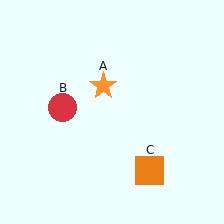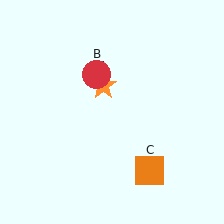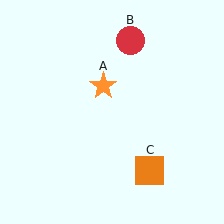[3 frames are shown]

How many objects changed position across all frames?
1 object changed position: red circle (object B).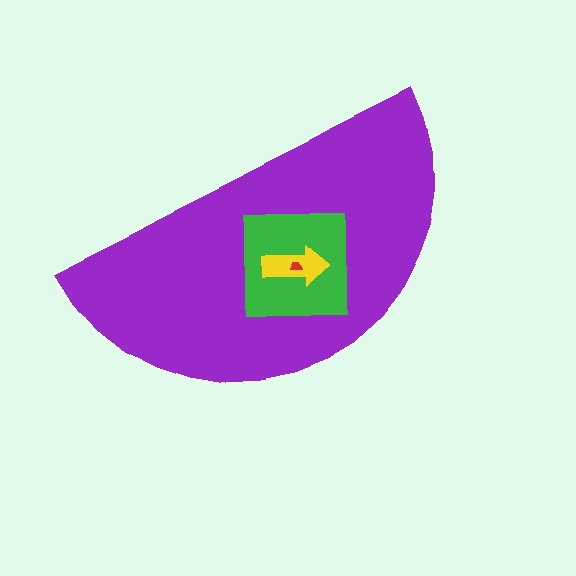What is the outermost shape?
The purple semicircle.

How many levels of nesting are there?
4.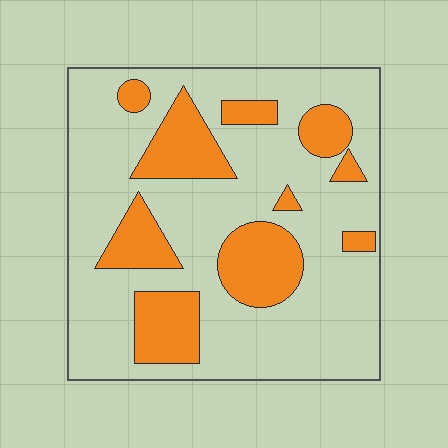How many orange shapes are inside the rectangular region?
10.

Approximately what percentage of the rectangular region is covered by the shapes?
Approximately 25%.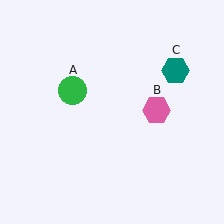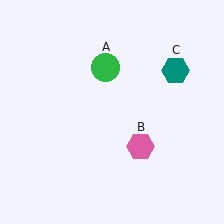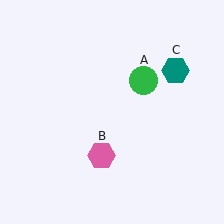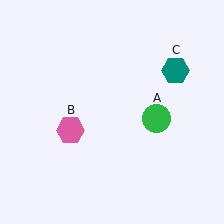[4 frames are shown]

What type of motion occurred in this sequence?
The green circle (object A), pink hexagon (object B) rotated clockwise around the center of the scene.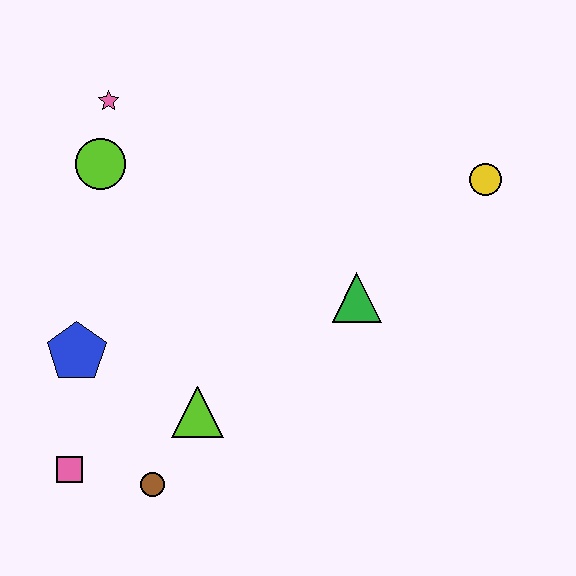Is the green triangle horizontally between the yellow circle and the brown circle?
Yes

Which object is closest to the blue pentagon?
The pink square is closest to the blue pentagon.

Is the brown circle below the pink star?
Yes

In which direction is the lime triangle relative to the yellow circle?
The lime triangle is to the left of the yellow circle.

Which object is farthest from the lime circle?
The yellow circle is farthest from the lime circle.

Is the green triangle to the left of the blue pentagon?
No